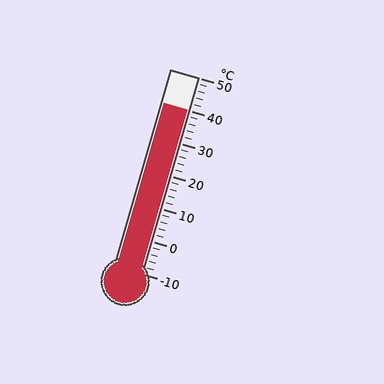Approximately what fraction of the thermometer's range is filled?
The thermometer is filled to approximately 85% of its range.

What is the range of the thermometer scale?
The thermometer scale ranges from -10°C to 50°C.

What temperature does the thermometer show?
The thermometer shows approximately 40°C.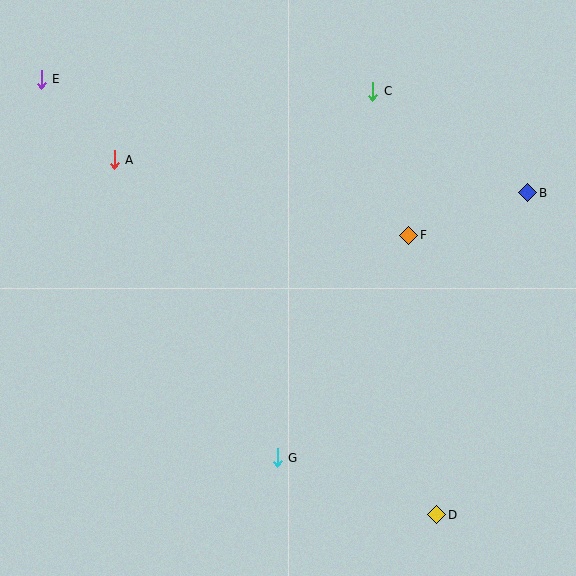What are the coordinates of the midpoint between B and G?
The midpoint between B and G is at (402, 325).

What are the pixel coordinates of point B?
Point B is at (528, 193).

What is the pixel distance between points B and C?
The distance between B and C is 185 pixels.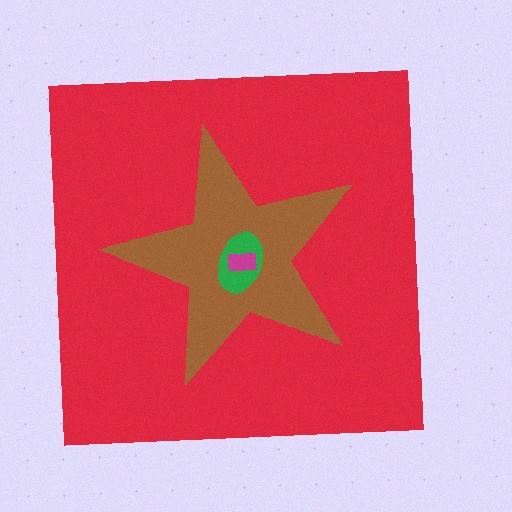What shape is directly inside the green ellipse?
The magenta rectangle.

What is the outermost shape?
The red square.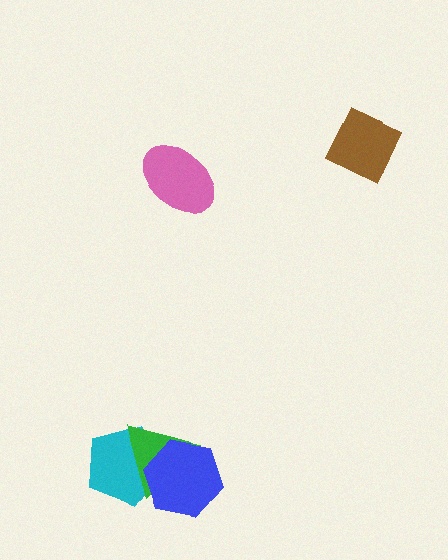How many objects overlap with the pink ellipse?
0 objects overlap with the pink ellipse.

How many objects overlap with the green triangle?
2 objects overlap with the green triangle.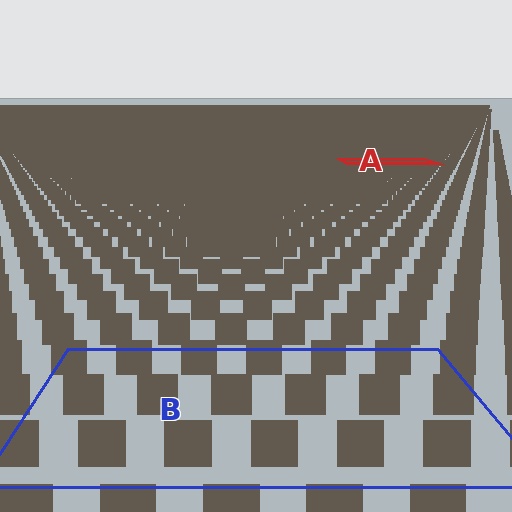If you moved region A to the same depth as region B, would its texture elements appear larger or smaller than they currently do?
They would appear larger. At a closer depth, the same texture elements are projected at a bigger on-screen size.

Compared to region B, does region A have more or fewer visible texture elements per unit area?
Region A has more texture elements per unit area — they are packed more densely because it is farther away.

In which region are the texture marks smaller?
The texture marks are smaller in region A, because it is farther away.